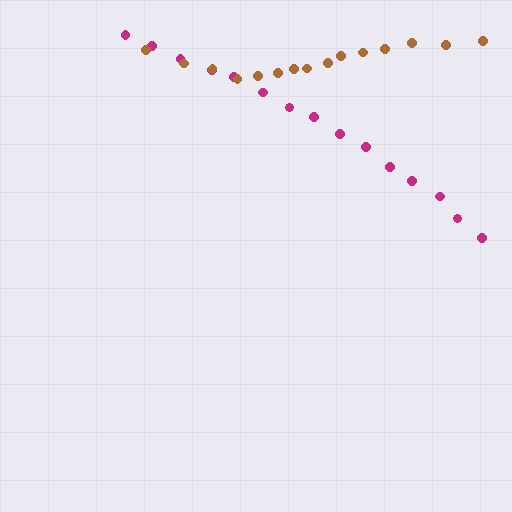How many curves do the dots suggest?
There are 2 distinct paths.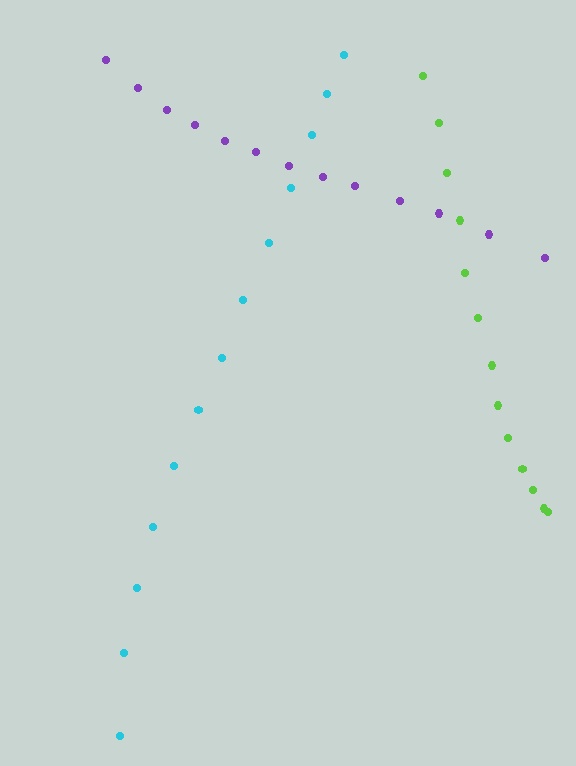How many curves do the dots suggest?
There are 3 distinct paths.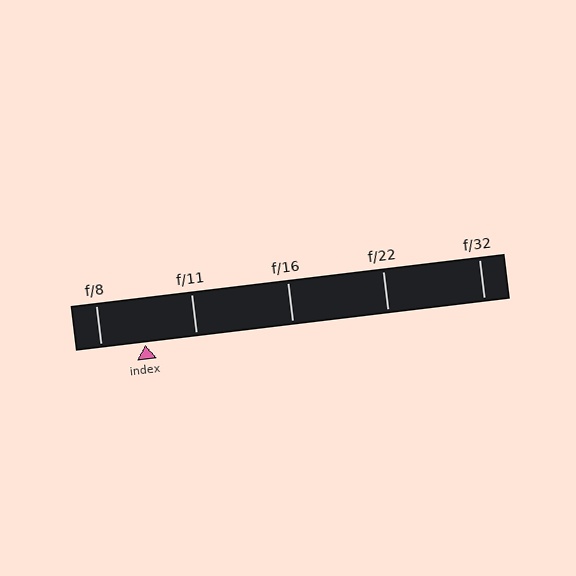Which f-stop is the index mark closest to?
The index mark is closest to f/8.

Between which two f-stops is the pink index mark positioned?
The index mark is between f/8 and f/11.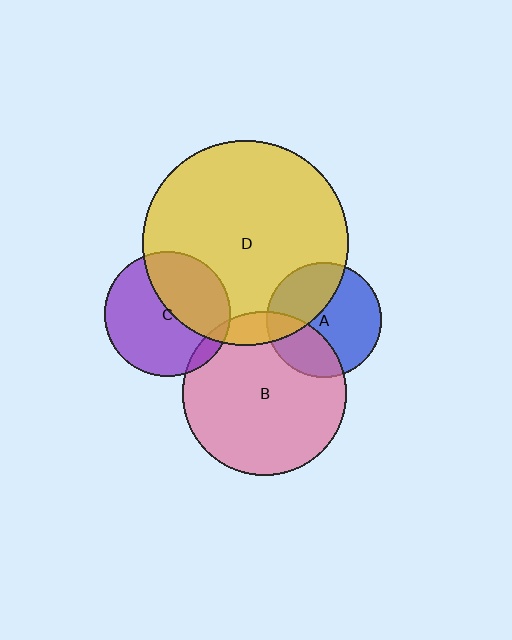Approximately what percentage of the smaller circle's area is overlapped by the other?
Approximately 5%.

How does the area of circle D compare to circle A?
Approximately 3.2 times.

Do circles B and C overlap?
Yes.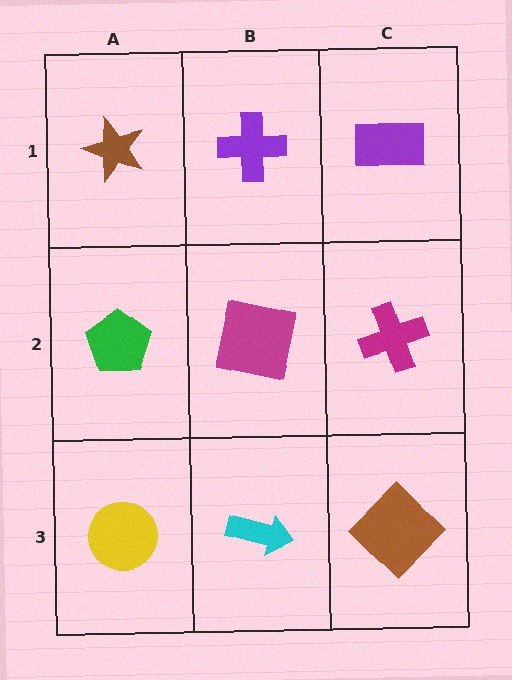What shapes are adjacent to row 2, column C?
A purple rectangle (row 1, column C), a brown diamond (row 3, column C), a magenta square (row 2, column B).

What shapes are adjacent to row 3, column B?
A magenta square (row 2, column B), a yellow circle (row 3, column A), a brown diamond (row 3, column C).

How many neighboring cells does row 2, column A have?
3.